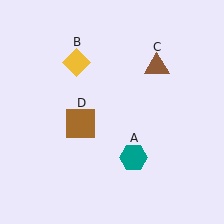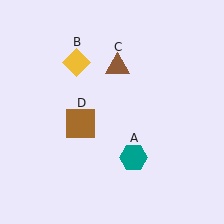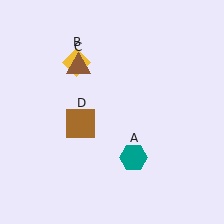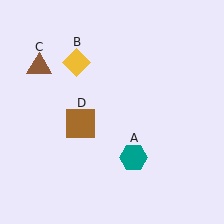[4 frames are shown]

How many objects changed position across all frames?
1 object changed position: brown triangle (object C).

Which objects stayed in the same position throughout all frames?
Teal hexagon (object A) and yellow diamond (object B) and brown square (object D) remained stationary.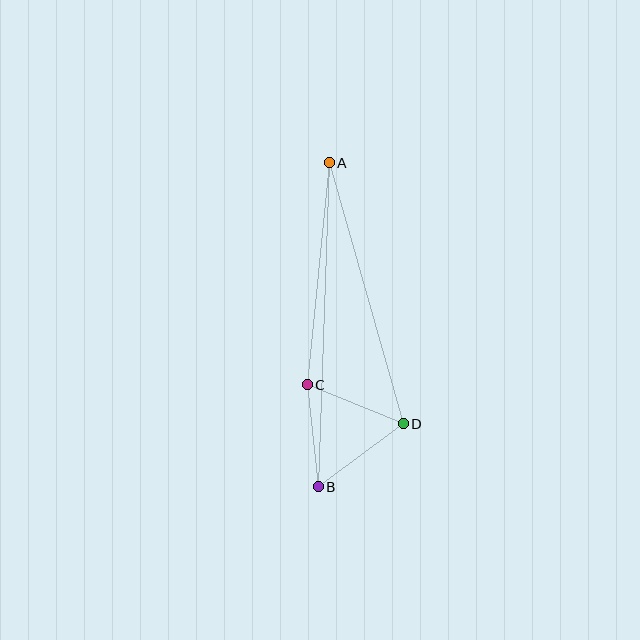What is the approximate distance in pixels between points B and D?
The distance between B and D is approximately 106 pixels.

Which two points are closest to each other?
Points B and C are closest to each other.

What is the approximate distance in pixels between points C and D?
The distance between C and D is approximately 104 pixels.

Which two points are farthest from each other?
Points A and B are farthest from each other.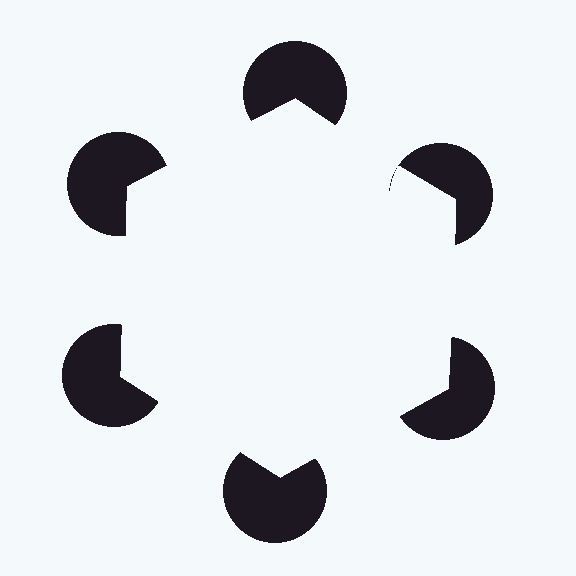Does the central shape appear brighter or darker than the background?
It typically appears slightly brighter than the background, even though no actual brightness change is drawn.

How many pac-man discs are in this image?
There are 6 — one at each vertex of the illusory hexagon.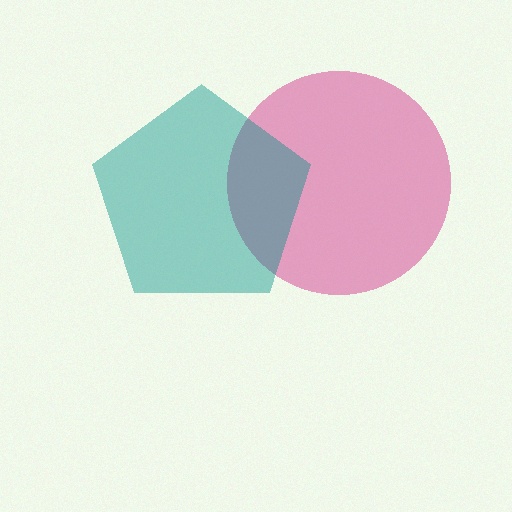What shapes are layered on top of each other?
The layered shapes are: a magenta circle, a teal pentagon.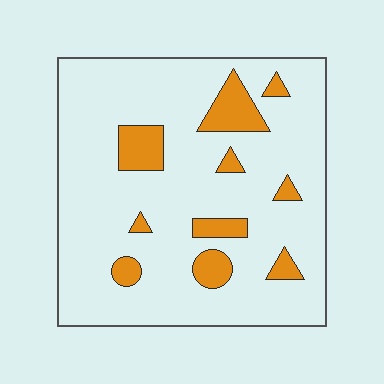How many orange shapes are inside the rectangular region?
10.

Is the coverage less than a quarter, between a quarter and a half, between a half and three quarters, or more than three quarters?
Less than a quarter.